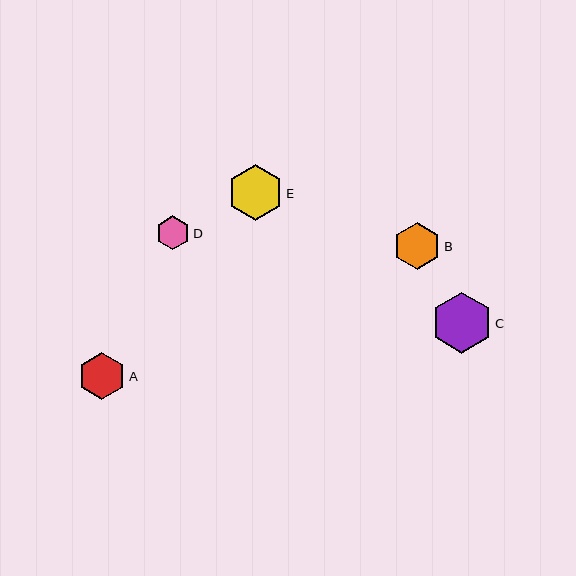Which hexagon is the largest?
Hexagon C is the largest with a size of approximately 61 pixels.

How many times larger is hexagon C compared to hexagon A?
Hexagon C is approximately 1.3 times the size of hexagon A.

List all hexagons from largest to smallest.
From largest to smallest: C, E, B, A, D.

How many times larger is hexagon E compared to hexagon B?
Hexagon E is approximately 1.2 times the size of hexagon B.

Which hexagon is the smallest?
Hexagon D is the smallest with a size of approximately 34 pixels.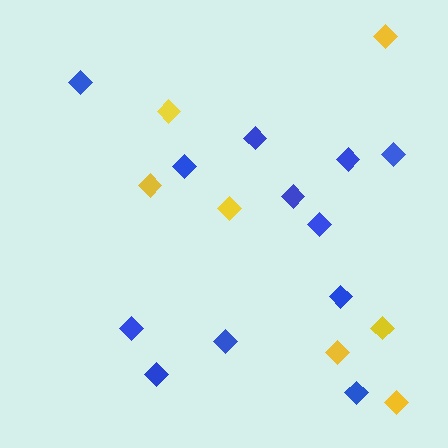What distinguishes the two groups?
There are 2 groups: one group of blue diamonds (12) and one group of yellow diamonds (7).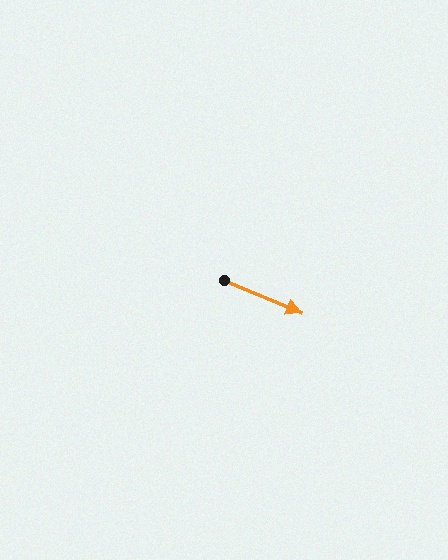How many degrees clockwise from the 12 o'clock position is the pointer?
Approximately 113 degrees.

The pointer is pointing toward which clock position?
Roughly 4 o'clock.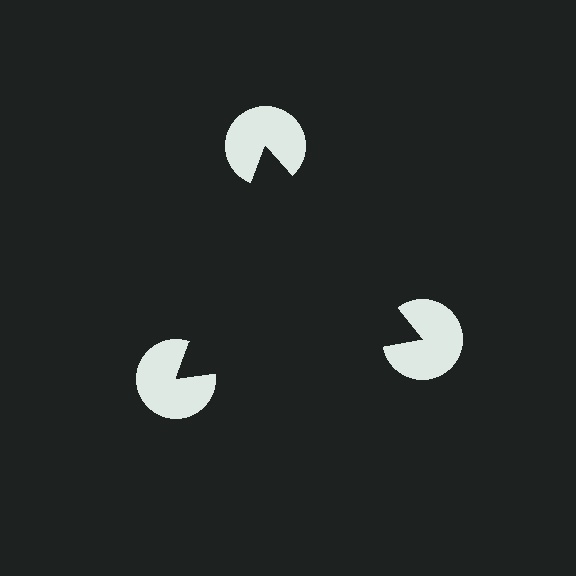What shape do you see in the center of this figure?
An illusory triangle — its edges are inferred from the aligned wedge cuts in the pac-man discs, not physically drawn.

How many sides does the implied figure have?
3 sides.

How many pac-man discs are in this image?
There are 3 — one at each vertex of the illusory triangle.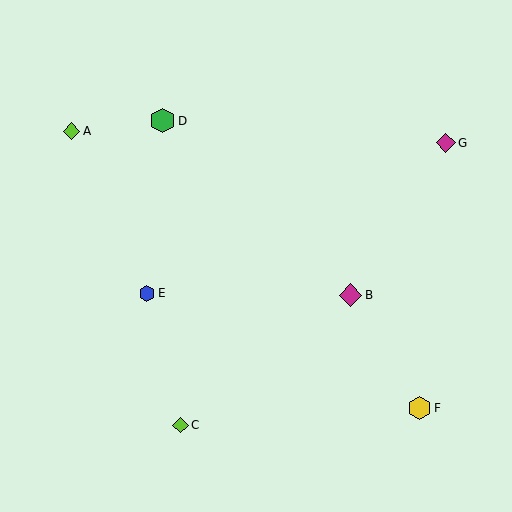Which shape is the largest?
The green hexagon (labeled D) is the largest.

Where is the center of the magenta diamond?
The center of the magenta diamond is at (351, 295).